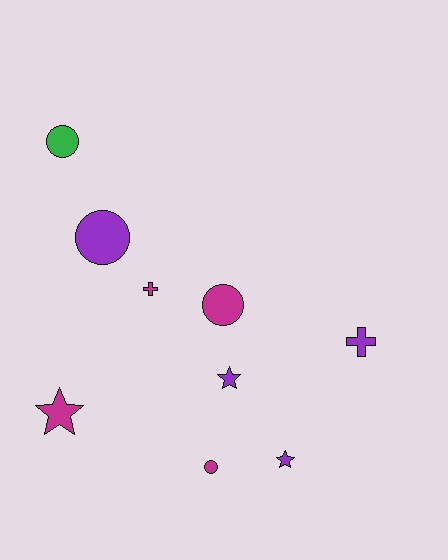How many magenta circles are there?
There are 2 magenta circles.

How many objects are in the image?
There are 9 objects.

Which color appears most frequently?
Purple, with 4 objects.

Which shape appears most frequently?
Circle, with 4 objects.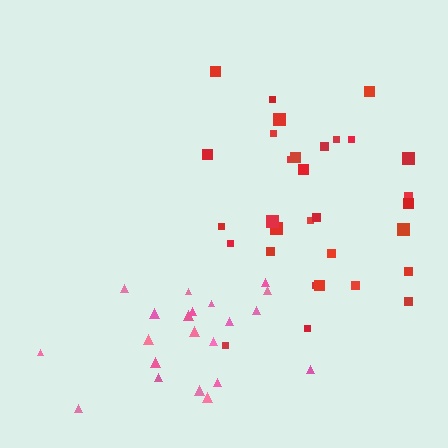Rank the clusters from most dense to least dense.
pink, red.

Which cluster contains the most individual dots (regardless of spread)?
Red (31).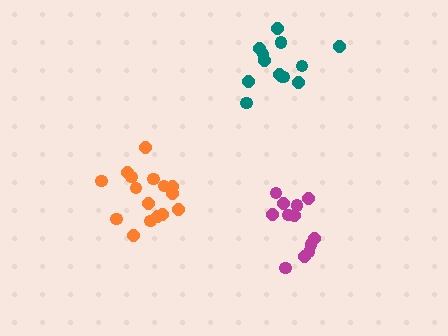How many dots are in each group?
Group 1: 12 dots, Group 2: 16 dots, Group 3: 13 dots (41 total).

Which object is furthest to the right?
The magenta cluster is rightmost.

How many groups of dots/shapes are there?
There are 3 groups.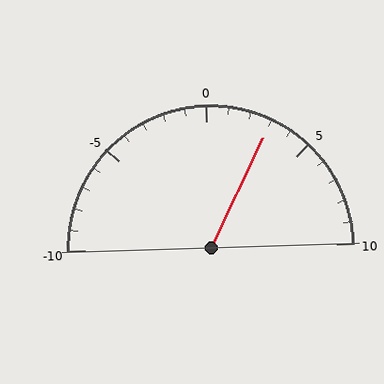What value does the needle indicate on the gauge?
The needle indicates approximately 3.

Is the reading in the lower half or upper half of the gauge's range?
The reading is in the upper half of the range (-10 to 10).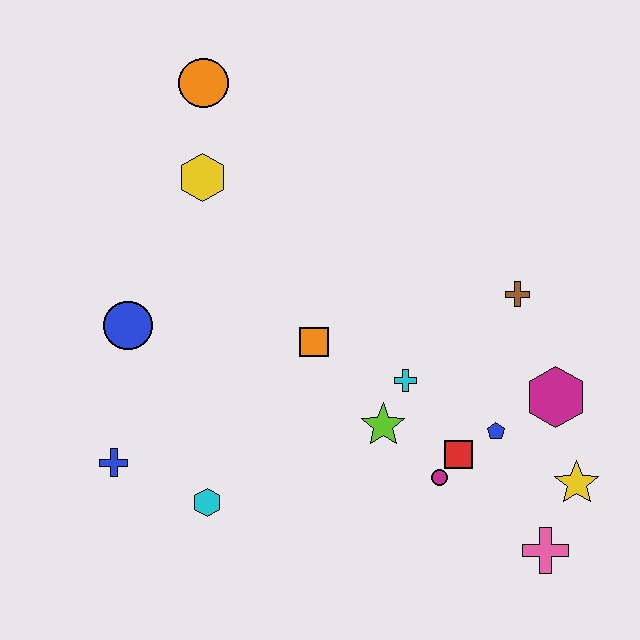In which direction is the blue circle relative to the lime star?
The blue circle is to the left of the lime star.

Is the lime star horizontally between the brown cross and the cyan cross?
No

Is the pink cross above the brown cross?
No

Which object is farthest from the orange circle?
The pink cross is farthest from the orange circle.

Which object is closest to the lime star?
The cyan cross is closest to the lime star.